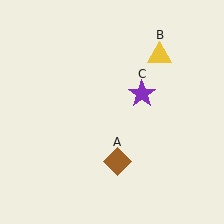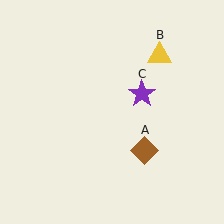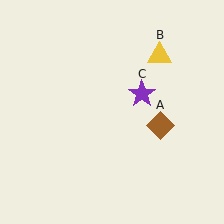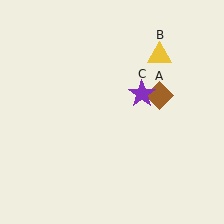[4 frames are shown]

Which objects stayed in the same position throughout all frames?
Yellow triangle (object B) and purple star (object C) remained stationary.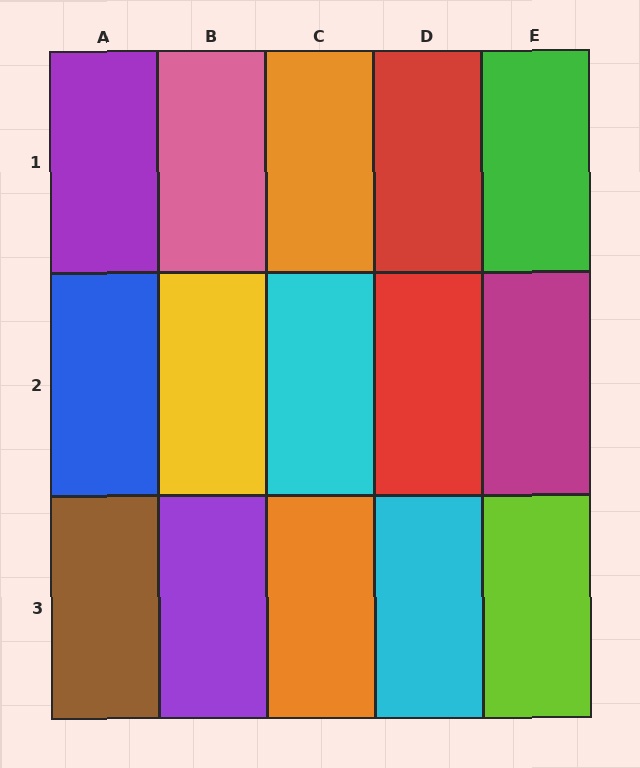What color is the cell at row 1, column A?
Purple.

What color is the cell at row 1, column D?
Red.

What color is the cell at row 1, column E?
Green.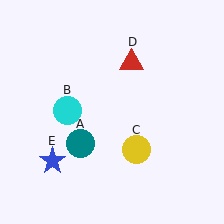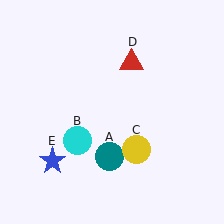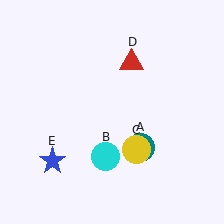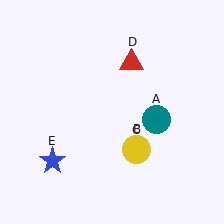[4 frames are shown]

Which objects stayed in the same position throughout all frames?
Yellow circle (object C) and red triangle (object D) and blue star (object E) remained stationary.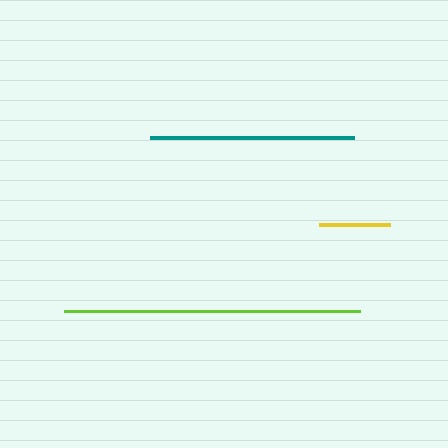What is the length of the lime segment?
The lime segment is approximately 296 pixels long.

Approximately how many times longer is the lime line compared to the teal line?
The lime line is approximately 1.4 times the length of the teal line.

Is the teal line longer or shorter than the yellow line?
The teal line is longer than the yellow line.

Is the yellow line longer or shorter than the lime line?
The lime line is longer than the yellow line.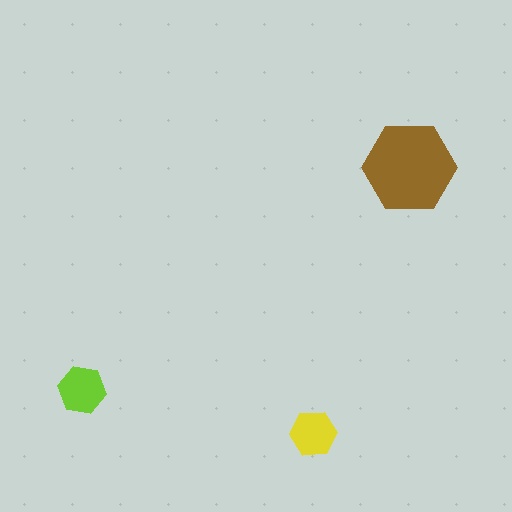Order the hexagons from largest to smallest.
the brown one, the lime one, the yellow one.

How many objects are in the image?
There are 3 objects in the image.